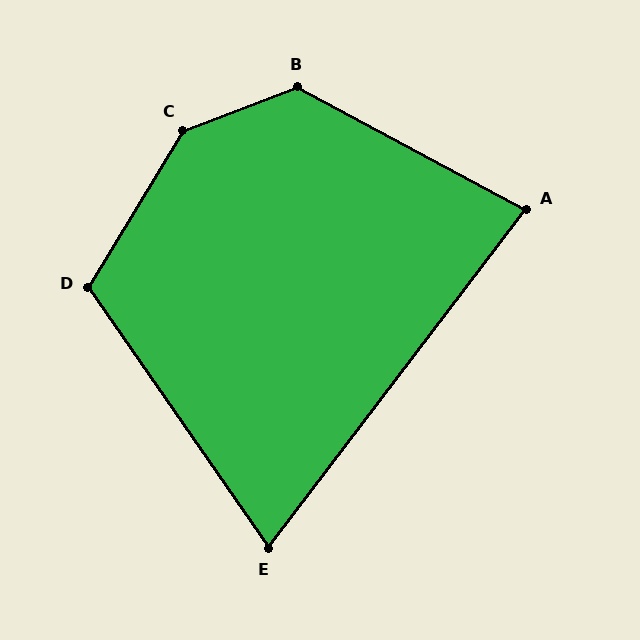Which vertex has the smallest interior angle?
E, at approximately 72 degrees.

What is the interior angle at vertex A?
Approximately 81 degrees (acute).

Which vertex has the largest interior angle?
C, at approximately 142 degrees.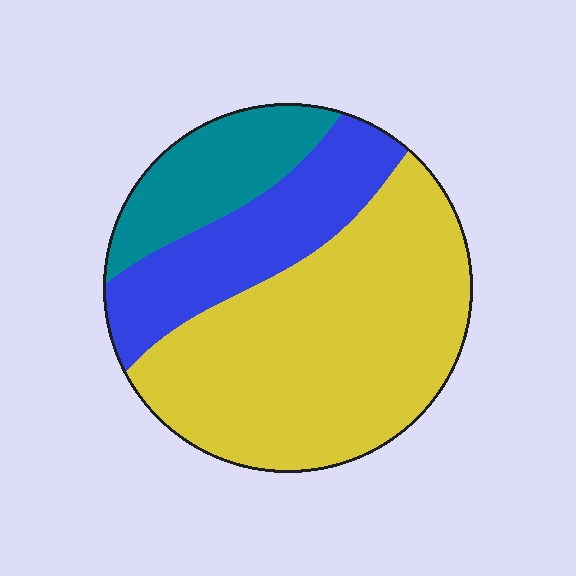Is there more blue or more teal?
Blue.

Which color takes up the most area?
Yellow, at roughly 60%.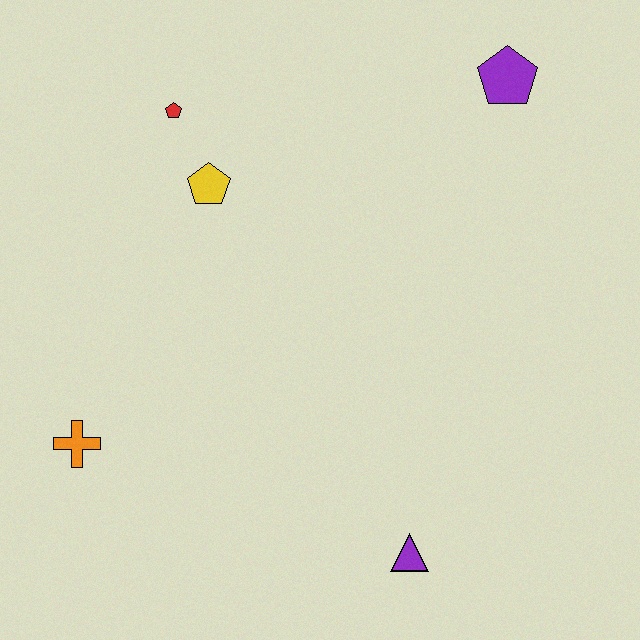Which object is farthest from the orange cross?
The purple pentagon is farthest from the orange cross.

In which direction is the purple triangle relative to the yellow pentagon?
The purple triangle is below the yellow pentagon.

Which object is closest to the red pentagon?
The yellow pentagon is closest to the red pentagon.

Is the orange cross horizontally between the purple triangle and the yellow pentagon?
No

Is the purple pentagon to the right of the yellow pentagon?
Yes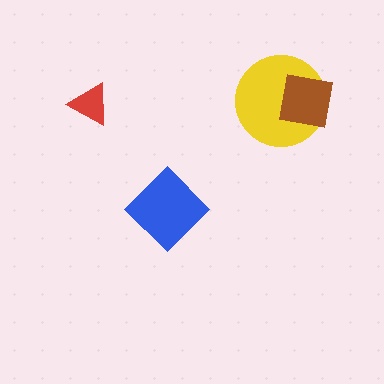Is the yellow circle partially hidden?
Yes, it is partially covered by another shape.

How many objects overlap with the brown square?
1 object overlaps with the brown square.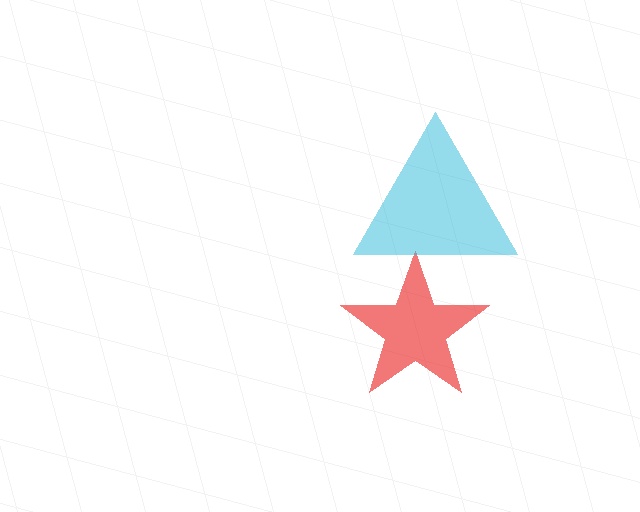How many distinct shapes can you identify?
There are 2 distinct shapes: a red star, a cyan triangle.